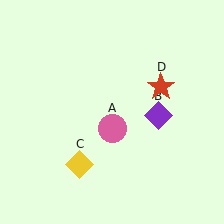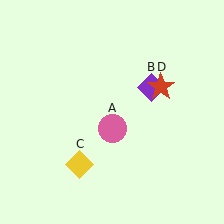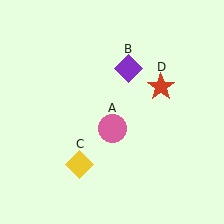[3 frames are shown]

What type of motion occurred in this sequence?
The purple diamond (object B) rotated counterclockwise around the center of the scene.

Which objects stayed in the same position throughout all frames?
Pink circle (object A) and yellow diamond (object C) and red star (object D) remained stationary.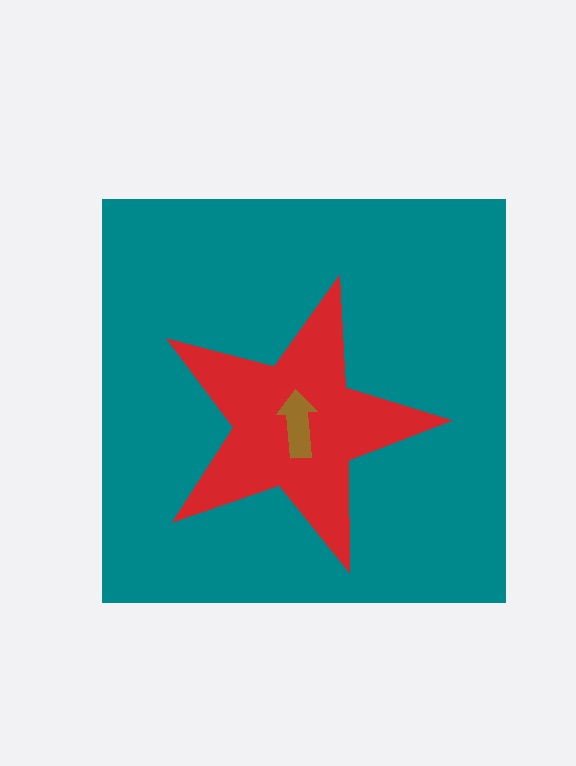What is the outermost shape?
The teal square.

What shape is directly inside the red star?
The brown arrow.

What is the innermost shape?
The brown arrow.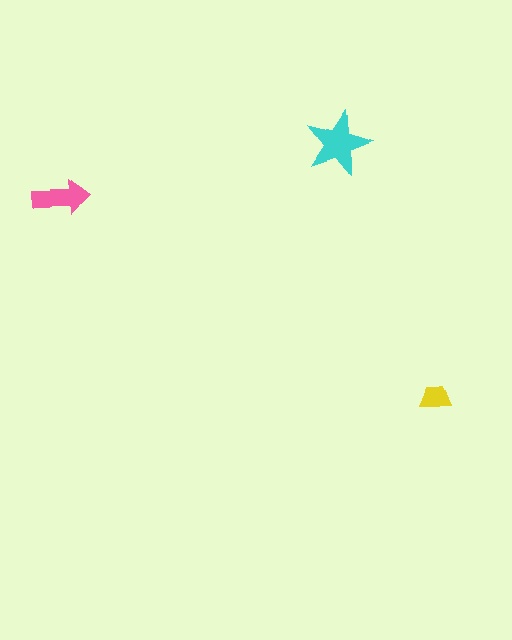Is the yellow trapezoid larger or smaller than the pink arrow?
Smaller.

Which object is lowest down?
The yellow trapezoid is bottommost.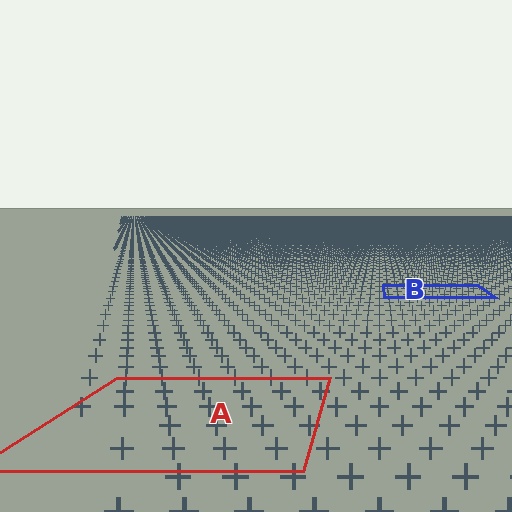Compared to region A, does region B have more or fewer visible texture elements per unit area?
Region B has more texture elements per unit area — they are packed more densely because it is farther away.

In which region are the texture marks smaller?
The texture marks are smaller in region B, because it is farther away.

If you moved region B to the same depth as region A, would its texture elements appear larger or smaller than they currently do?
They would appear larger. At a closer depth, the same texture elements are projected at a bigger on-screen size.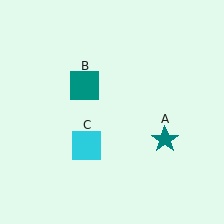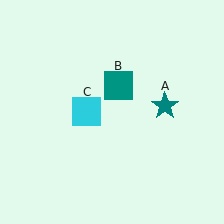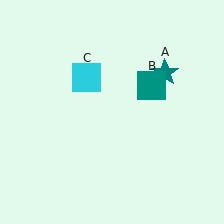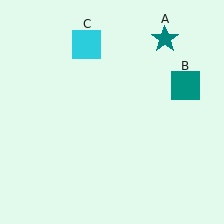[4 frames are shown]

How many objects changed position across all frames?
3 objects changed position: teal star (object A), teal square (object B), cyan square (object C).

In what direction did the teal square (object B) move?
The teal square (object B) moved right.